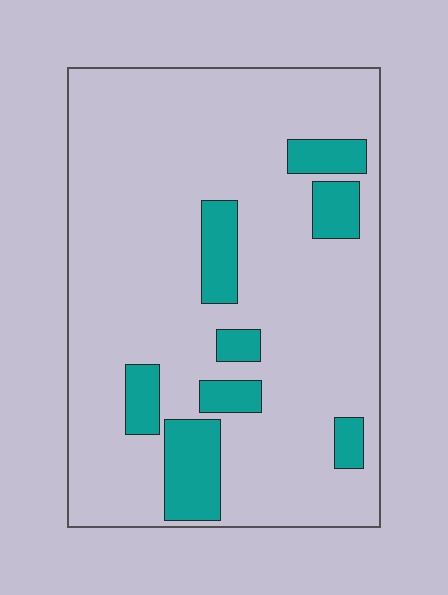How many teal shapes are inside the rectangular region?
8.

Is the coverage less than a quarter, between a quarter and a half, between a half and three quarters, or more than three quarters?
Less than a quarter.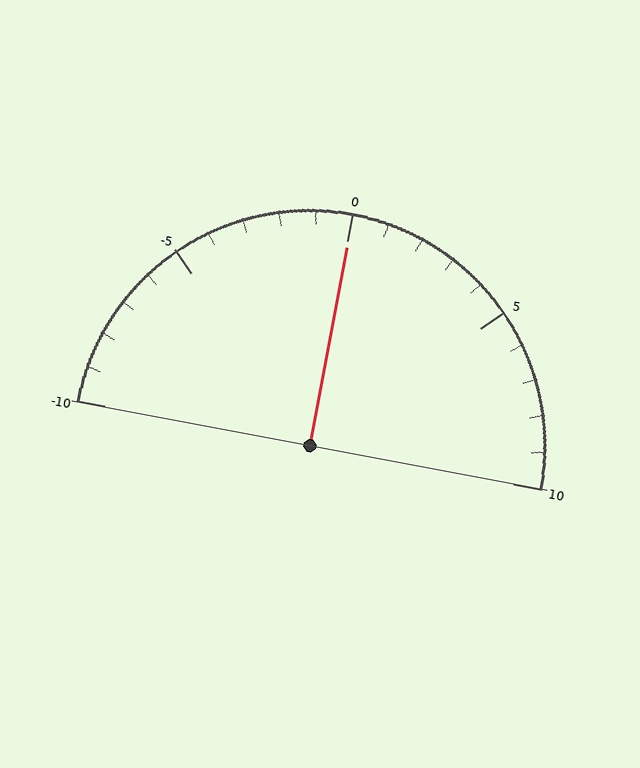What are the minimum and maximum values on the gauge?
The gauge ranges from -10 to 10.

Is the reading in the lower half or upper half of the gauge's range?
The reading is in the upper half of the range (-10 to 10).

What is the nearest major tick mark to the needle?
The nearest major tick mark is 0.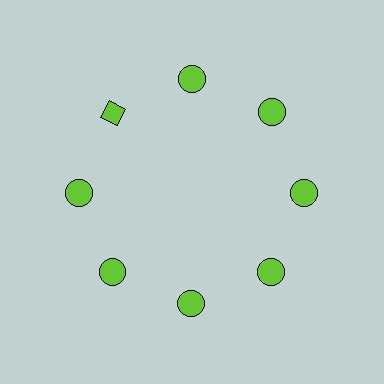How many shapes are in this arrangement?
There are 8 shapes arranged in a ring pattern.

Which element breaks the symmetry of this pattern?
The lime diamond at roughly the 10 o'clock position breaks the symmetry. All other shapes are lime circles.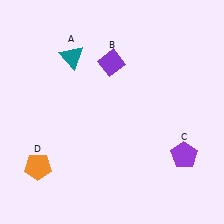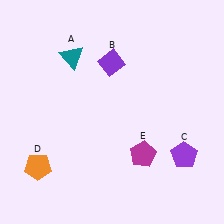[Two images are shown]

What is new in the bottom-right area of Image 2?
A magenta pentagon (E) was added in the bottom-right area of Image 2.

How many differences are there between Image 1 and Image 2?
There is 1 difference between the two images.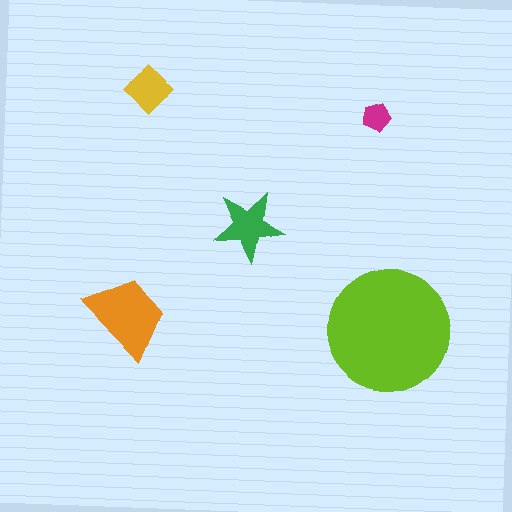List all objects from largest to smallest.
The lime circle, the orange trapezoid, the green star, the yellow diamond, the magenta pentagon.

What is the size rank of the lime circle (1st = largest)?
1st.